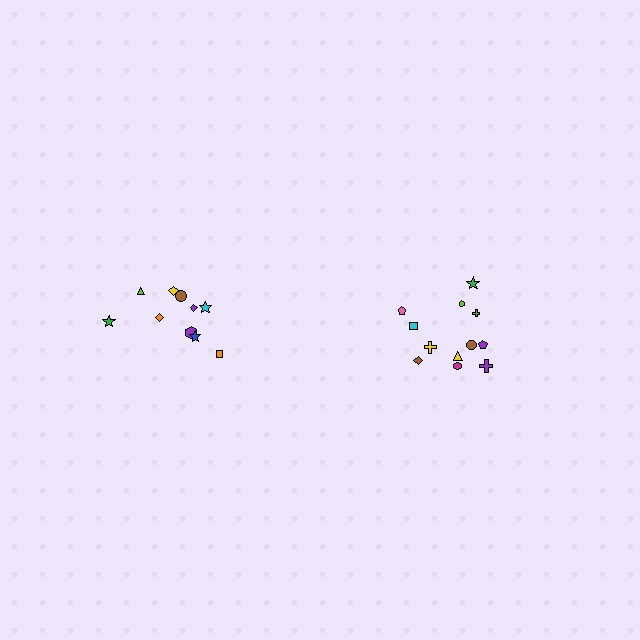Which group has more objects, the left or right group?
The right group.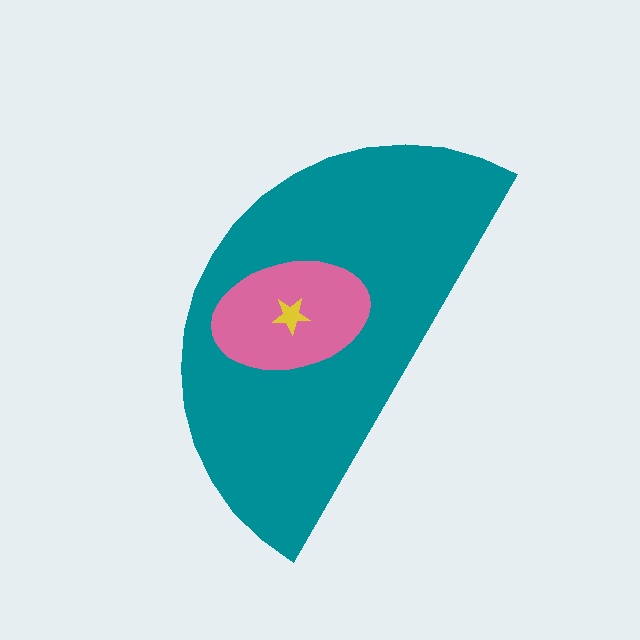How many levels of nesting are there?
3.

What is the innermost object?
The yellow star.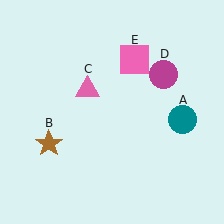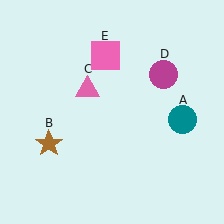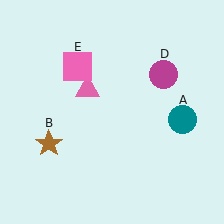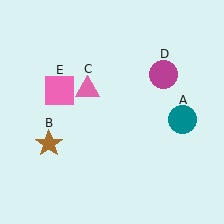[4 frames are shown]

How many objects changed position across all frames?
1 object changed position: pink square (object E).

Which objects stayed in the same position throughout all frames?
Teal circle (object A) and brown star (object B) and pink triangle (object C) and magenta circle (object D) remained stationary.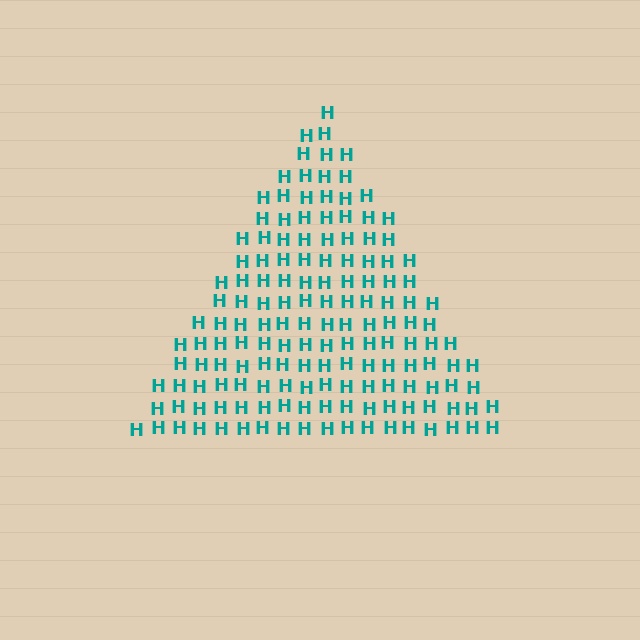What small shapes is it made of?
It is made of small letter H's.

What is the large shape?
The large shape is a triangle.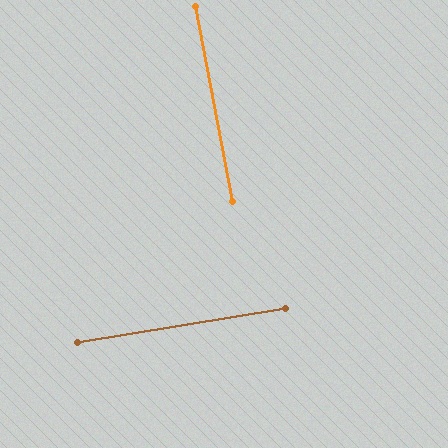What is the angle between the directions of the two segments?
Approximately 89 degrees.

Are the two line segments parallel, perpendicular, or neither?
Perpendicular — they meet at approximately 89°.